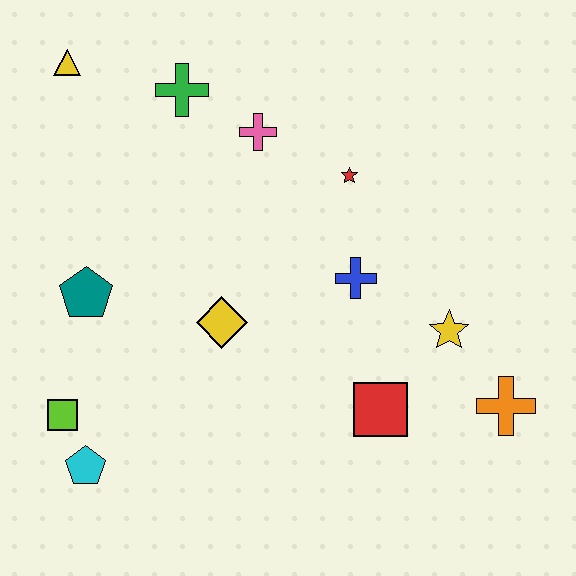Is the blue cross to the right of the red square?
No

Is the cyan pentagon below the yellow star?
Yes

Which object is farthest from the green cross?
The orange cross is farthest from the green cross.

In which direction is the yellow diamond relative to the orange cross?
The yellow diamond is to the left of the orange cross.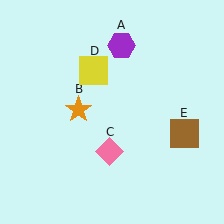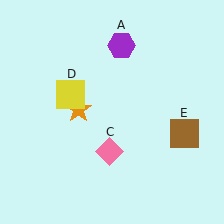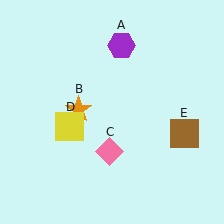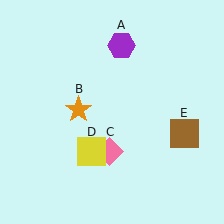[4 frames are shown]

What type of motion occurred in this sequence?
The yellow square (object D) rotated counterclockwise around the center of the scene.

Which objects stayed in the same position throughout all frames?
Purple hexagon (object A) and orange star (object B) and pink diamond (object C) and brown square (object E) remained stationary.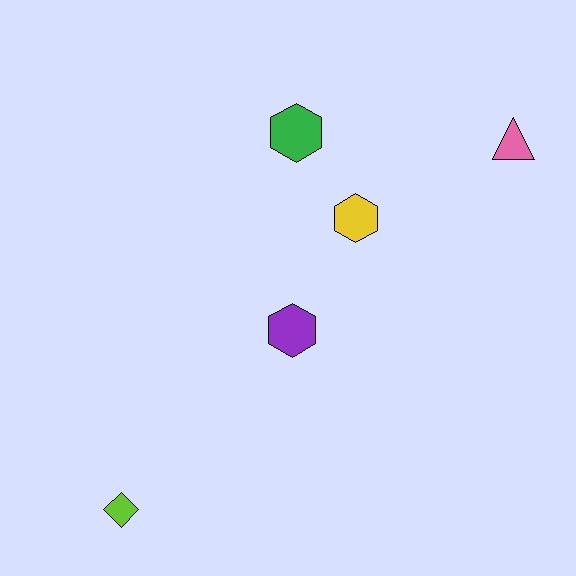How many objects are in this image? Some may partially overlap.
There are 5 objects.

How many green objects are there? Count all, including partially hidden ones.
There is 1 green object.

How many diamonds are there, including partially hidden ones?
There is 1 diamond.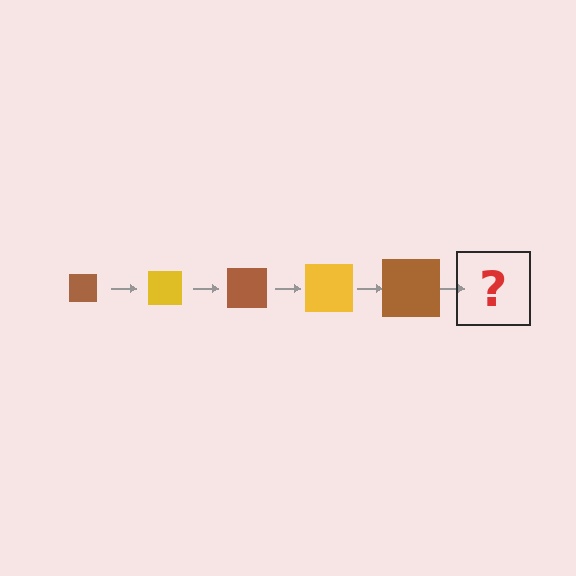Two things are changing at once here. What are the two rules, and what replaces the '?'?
The two rules are that the square grows larger each step and the color cycles through brown and yellow. The '?' should be a yellow square, larger than the previous one.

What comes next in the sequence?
The next element should be a yellow square, larger than the previous one.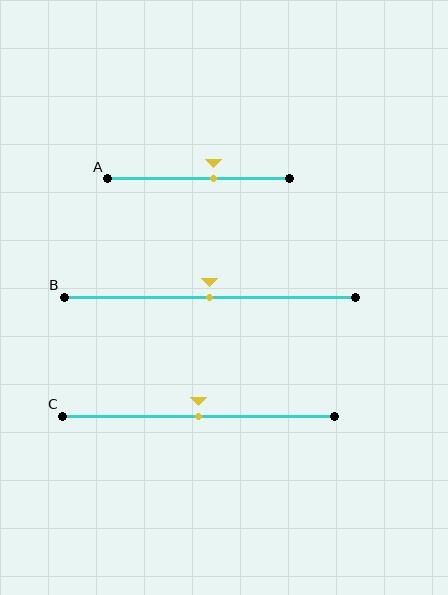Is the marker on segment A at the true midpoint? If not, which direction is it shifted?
No, the marker on segment A is shifted to the right by about 8% of the segment length.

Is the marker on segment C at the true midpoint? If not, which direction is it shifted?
Yes, the marker on segment C is at the true midpoint.